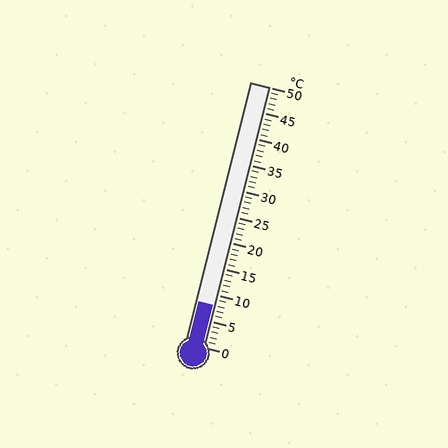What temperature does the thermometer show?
The thermometer shows approximately 8°C.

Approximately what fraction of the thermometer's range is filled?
The thermometer is filled to approximately 15% of its range.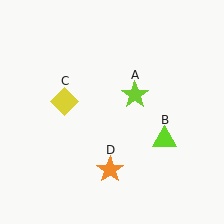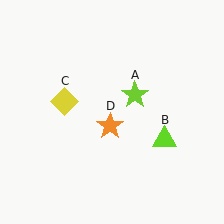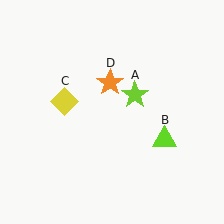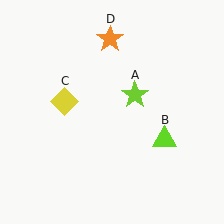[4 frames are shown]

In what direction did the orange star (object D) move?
The orange star (object D) moved up.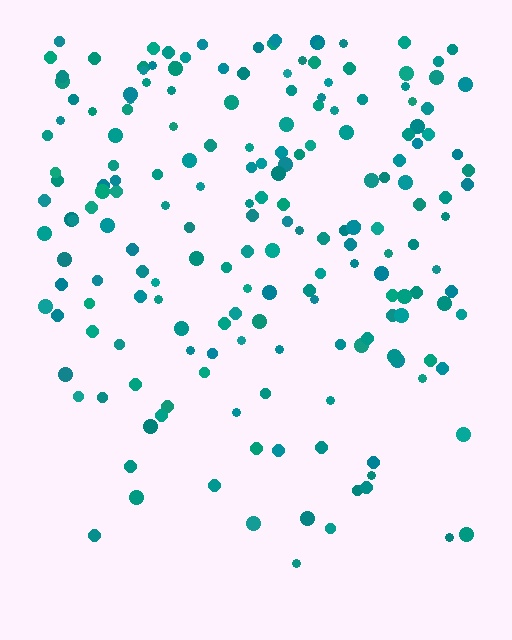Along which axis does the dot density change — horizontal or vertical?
Vertical.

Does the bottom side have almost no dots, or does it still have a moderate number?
Still a moderate number, just noticeably fewer than the top.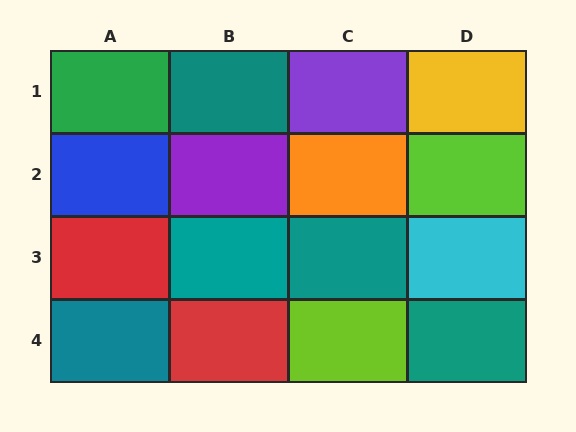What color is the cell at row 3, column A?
Red.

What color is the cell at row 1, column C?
Purple.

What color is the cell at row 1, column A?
Green.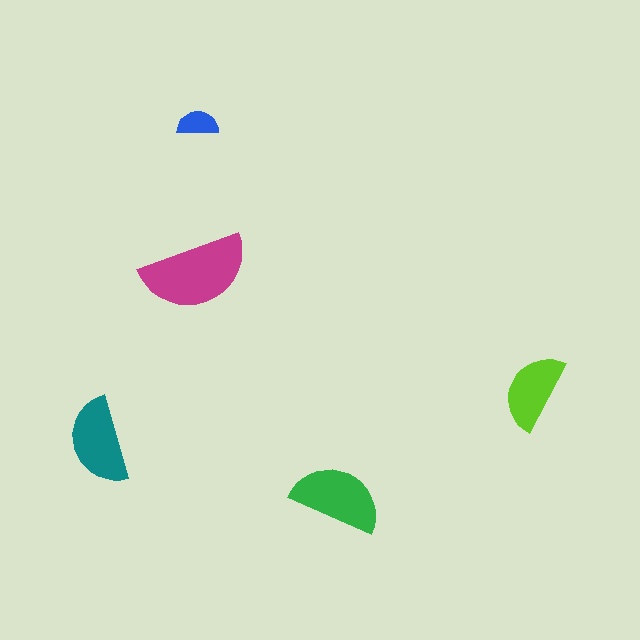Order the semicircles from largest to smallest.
the magenta one, the green one, the teal one, the lime one, the blue one.